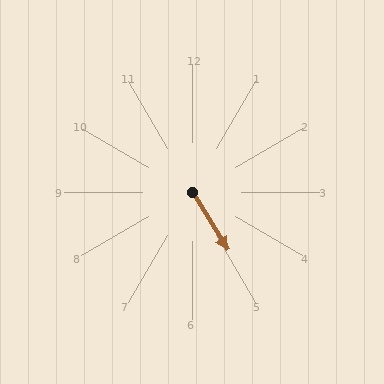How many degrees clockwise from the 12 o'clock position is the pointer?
Approximately 148 degrees.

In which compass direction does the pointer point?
Southeast.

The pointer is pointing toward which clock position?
Roughly 5 o'clock.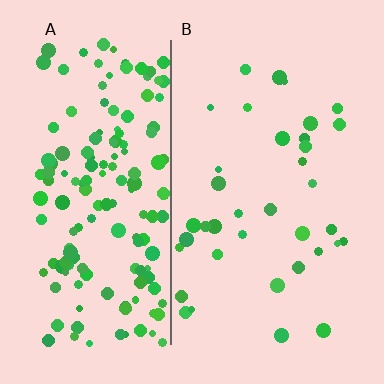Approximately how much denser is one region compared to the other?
Approximately 4.3× — region A over region B.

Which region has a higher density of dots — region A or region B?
A (the left).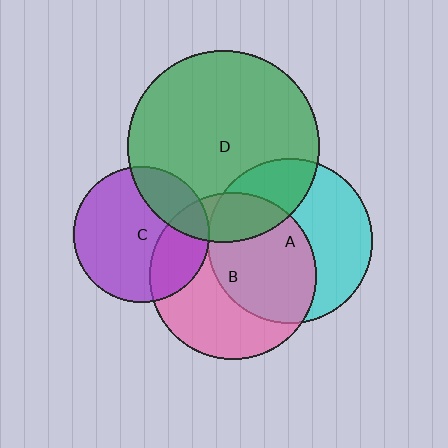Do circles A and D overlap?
Yes.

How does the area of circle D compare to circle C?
Approximately 2.0 times.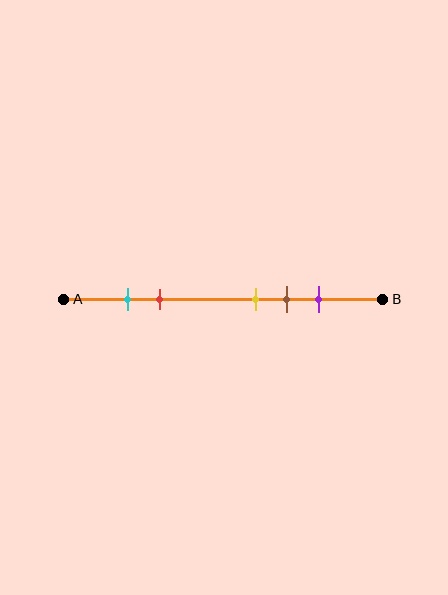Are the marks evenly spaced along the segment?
No, the marks are not evenly spaced.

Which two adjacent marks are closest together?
The cyan and red marks are the closest adjacent pair.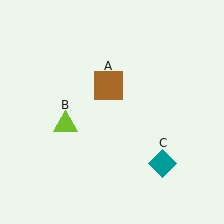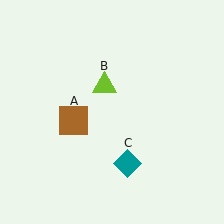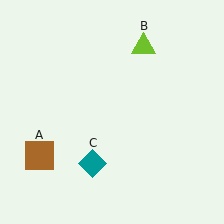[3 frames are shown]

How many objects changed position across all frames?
3 objects changed position: brown square (object A), lime triangle (object B), teal diamond (object C).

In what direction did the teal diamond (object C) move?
The teal diamond (object C) moved left.